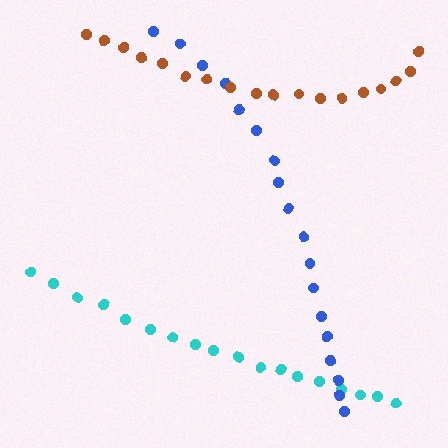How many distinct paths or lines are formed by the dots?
There are 3 distinct paths.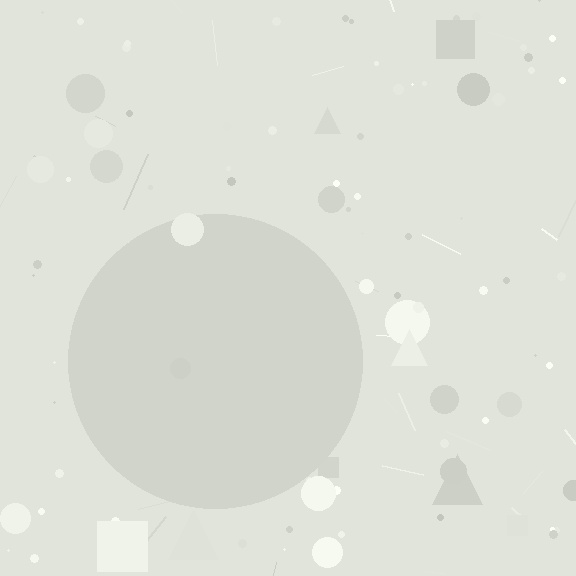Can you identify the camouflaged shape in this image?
The camouflaged shape is a circle.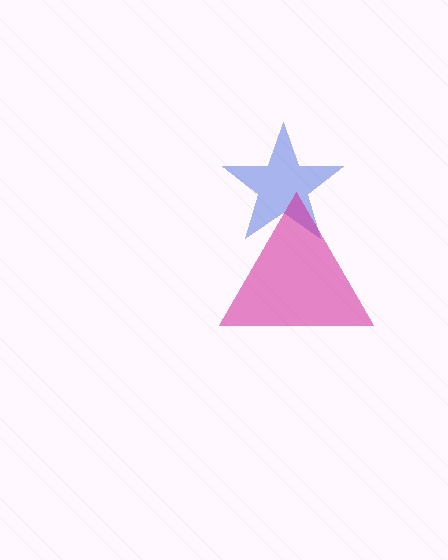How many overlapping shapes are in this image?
There are 2 overlapping shapes in the image.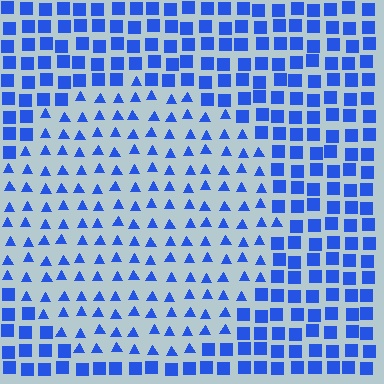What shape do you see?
I see a circle.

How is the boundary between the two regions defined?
The boundary is defined by a change in element shape: triangles inside vs. squares outside. All elements share the same color and spacing.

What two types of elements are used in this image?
The image uses triangles inside the circle region and squares outside it.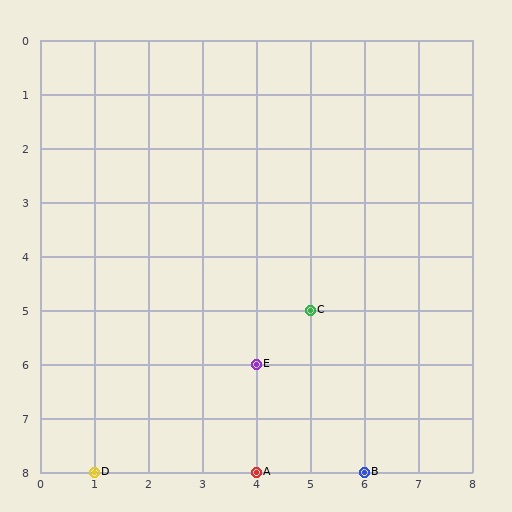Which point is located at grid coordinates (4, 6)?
Point E is at (4, 6).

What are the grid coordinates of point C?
Point C is at grid coordinates (5, 5).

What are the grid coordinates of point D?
Point D is at grid coordinates (1, 8).